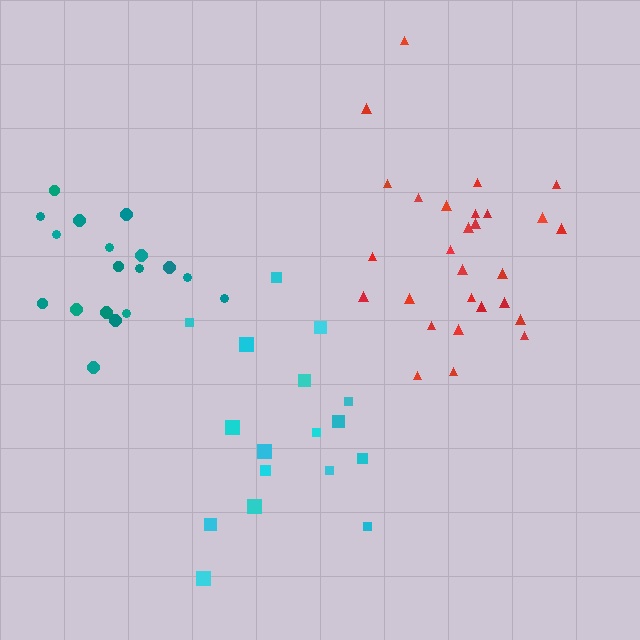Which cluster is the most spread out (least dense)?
Cyan.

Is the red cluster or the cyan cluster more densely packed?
Red.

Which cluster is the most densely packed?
Teal.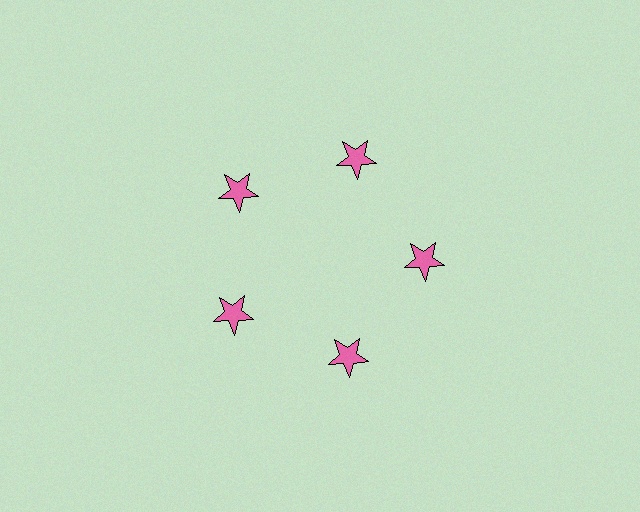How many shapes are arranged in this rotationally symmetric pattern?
There are 5 shapes, arranged in 5 groups of 1.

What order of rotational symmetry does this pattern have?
This pattern has 5-fold rotational symmetry.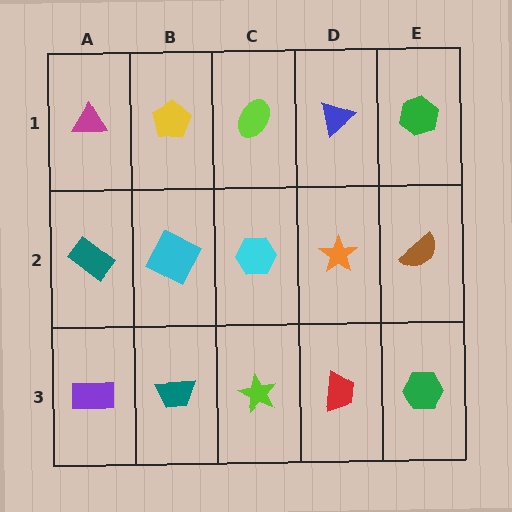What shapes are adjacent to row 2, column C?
A lime ellipse (row 1, column C), a lime star (row 3, column C), a cyan square (row 2, column B), an orange star (row 2, column D).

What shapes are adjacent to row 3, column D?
An orange star (row 2, column D), a lime star (row 3, column C), a green hexagon (row 3, column E).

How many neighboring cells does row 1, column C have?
3.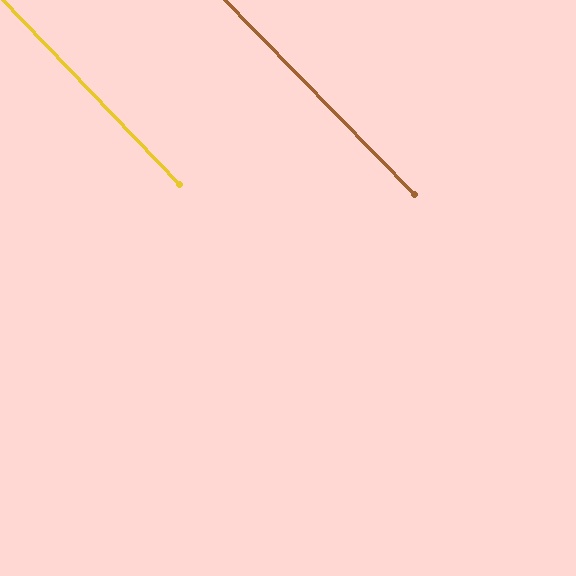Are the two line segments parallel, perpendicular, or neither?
Parallel — their directions differ by only 0.2°.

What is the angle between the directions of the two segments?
Approximately 0 degrees.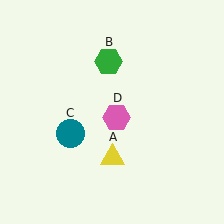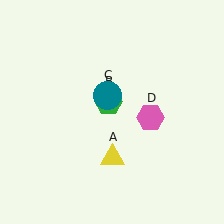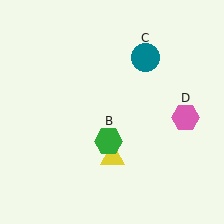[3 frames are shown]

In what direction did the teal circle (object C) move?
The teal circle (object C) moved up and to the right.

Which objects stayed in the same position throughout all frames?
Yellow triangle (object A) remained stationary.